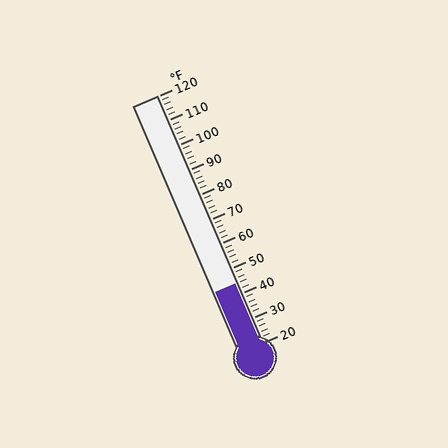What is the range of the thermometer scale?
The thermometer scale ranges from 20°F to 120°F.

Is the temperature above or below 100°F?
The temperature is below 100°F.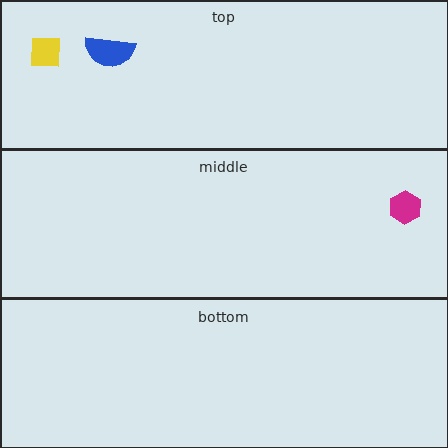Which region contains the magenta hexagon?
The middle region.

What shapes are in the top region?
The blue semicircle, the yellow square.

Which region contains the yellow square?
The top region.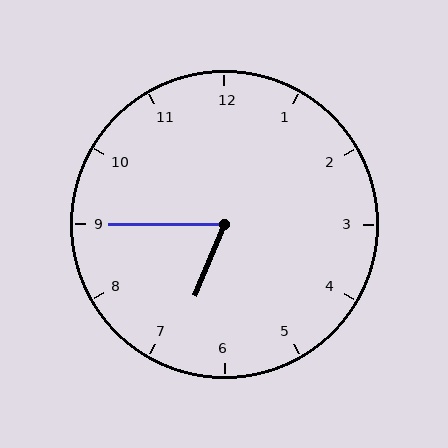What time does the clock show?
6:45.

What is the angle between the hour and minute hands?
Approximately 68 degrees.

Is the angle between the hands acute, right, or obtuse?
It is acute.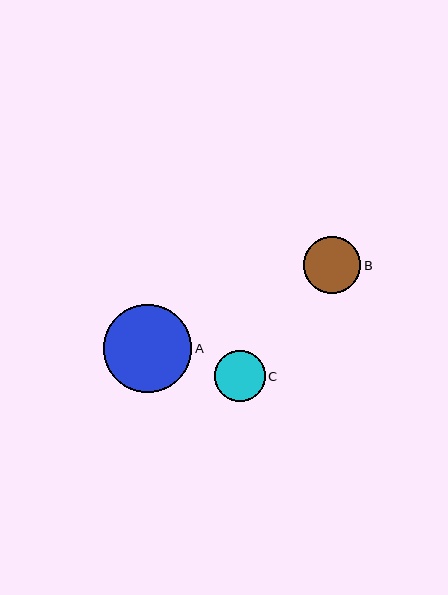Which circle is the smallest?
Circle C is the smallest with a size of approximately 50 pixels.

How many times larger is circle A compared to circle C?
Circle A is approximately 1.7 times the size of circle C.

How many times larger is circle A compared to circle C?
Circle A is approximately 1.7 times the size of circle C.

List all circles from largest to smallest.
From largest to smallest: A, B, C.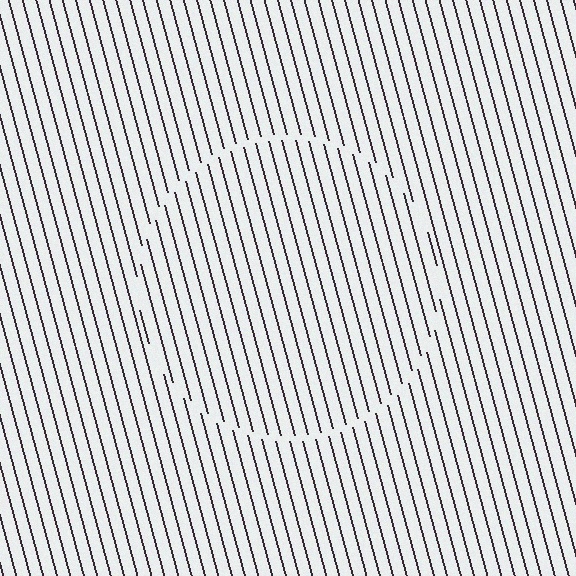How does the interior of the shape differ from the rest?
The interior of the shape contains the same grating, shifted by half a period — the contour is defined by the phase discontinuity where line-ends from the inner and outer gratings abut.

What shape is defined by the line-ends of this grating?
An illusory circle. The interior of the shape contains the same grating, shifted by half a period — the contour is defined by the phase discontinuity where line-ends from the inner and outer gratings abut.